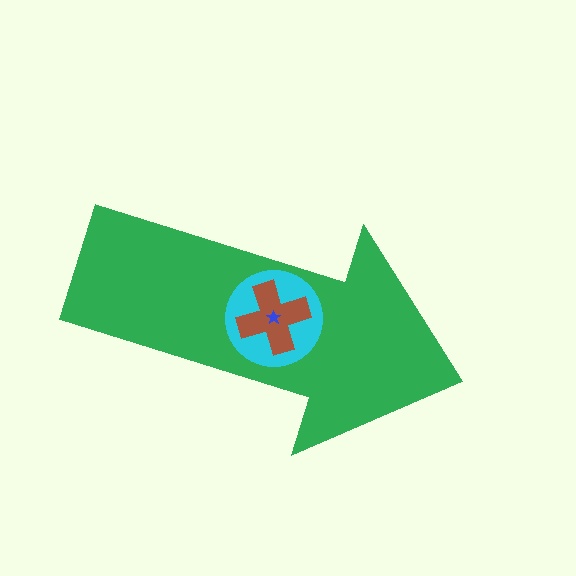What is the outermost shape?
The green arrow.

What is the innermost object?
The blue star.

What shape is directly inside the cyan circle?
The brown cross.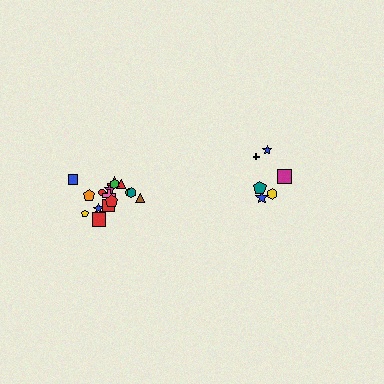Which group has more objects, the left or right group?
The left group.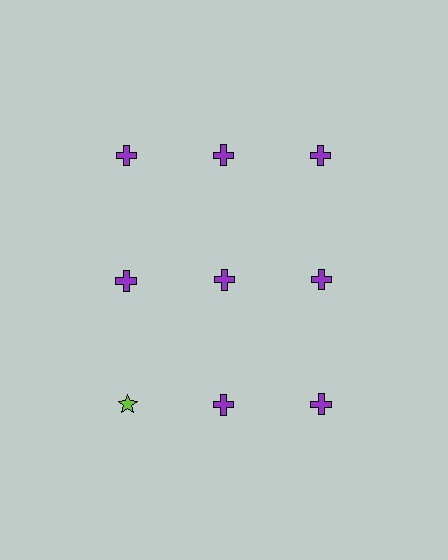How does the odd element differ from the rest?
It differs in both color (lime instead of purple) and shape (star instead of cross).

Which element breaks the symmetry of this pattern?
The lime star in the third row, leftmost column breaks the symmetry. All other shapes are purple crosses.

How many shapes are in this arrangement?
There are 9 shapes arranged in a grid pattern.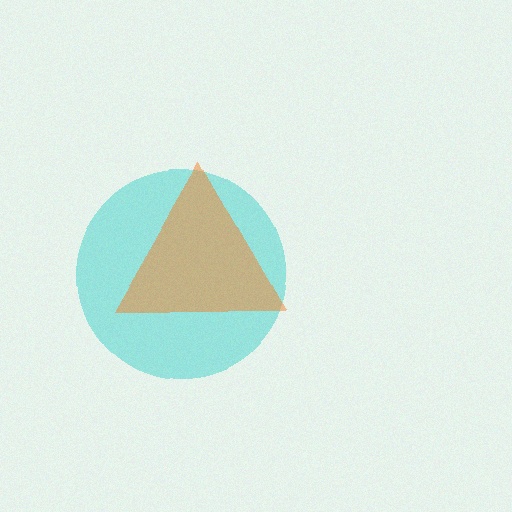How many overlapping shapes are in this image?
There are 2 overlapping shapes in the image.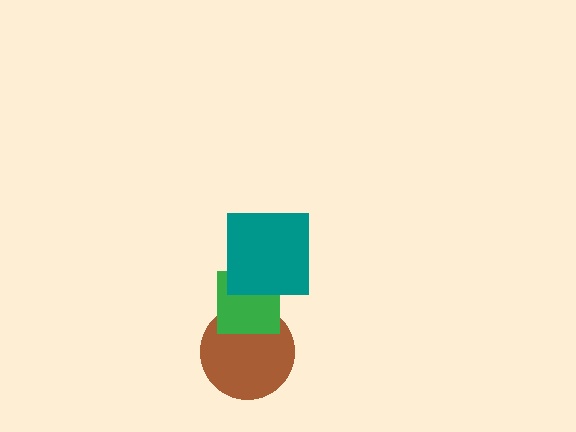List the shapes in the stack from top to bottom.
From top to bottom: the teal square, the green square, the brown circle.